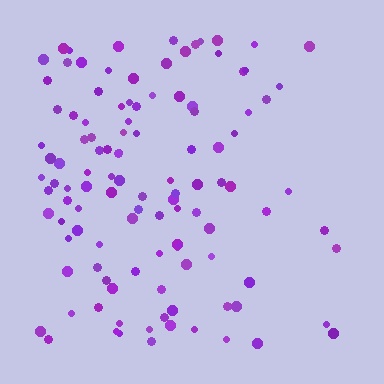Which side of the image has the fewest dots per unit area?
The right.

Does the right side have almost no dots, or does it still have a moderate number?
Still a moderate number, just noticeably fewer than the left.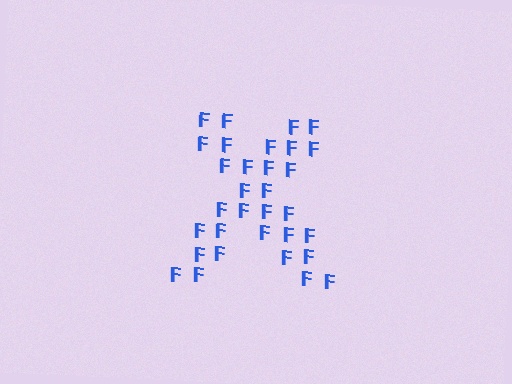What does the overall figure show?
The overall figure shows the letter X.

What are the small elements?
The small elements are letter F's.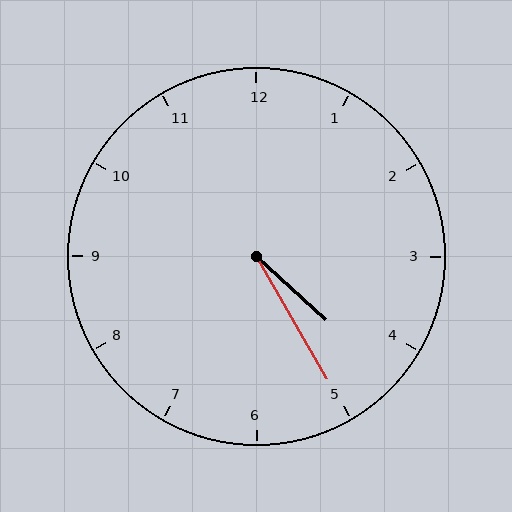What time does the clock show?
4:25.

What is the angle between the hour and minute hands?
Approximately 18 degrees.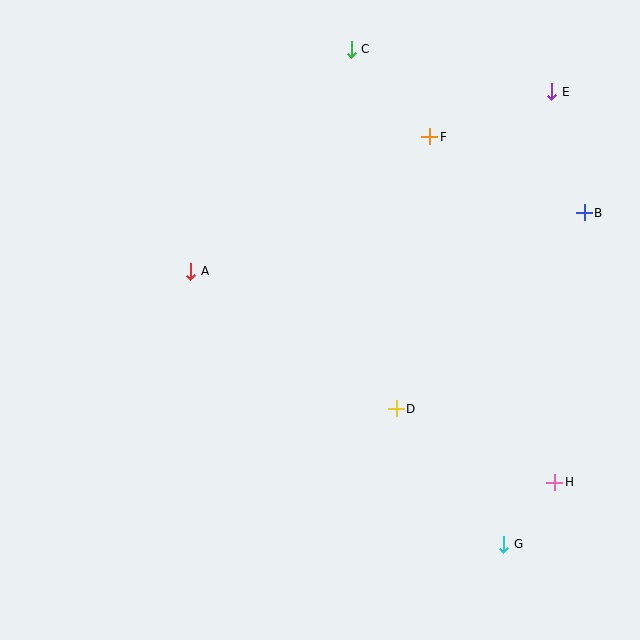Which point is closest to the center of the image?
Point D at (396, 409) is closest to the center.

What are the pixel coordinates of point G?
Point G is at (504, 544).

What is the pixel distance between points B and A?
The distance between B and A is 398 pixels.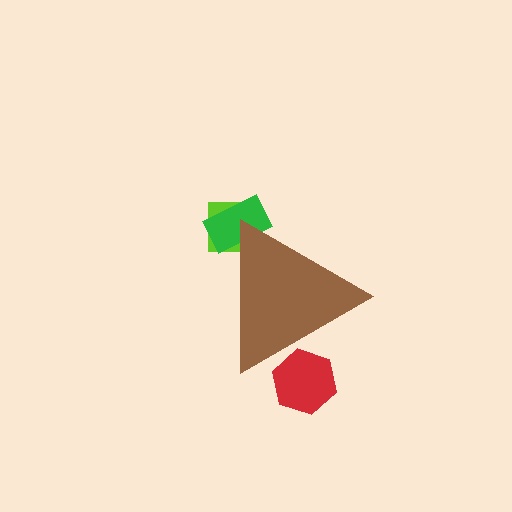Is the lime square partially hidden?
Yes, the lime square is partially hidden behind the brown triangle.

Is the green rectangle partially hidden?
Yes, the green rectangle is partially hidden behind the brown triangle.